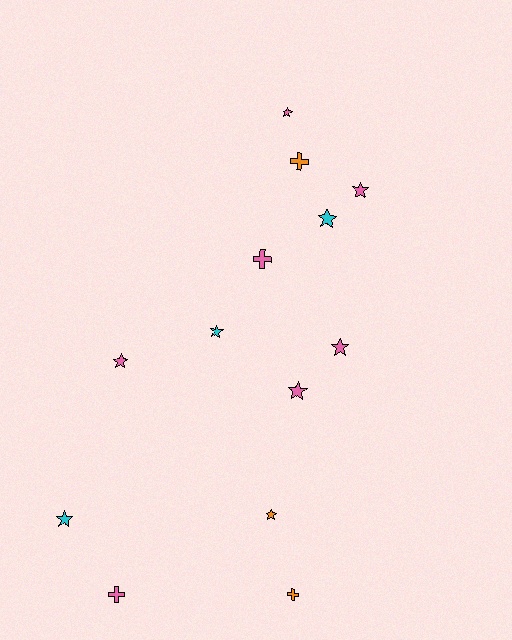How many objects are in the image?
There are 13 objects.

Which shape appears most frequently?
Star, with 9 objects.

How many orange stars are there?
There is 1 orange star.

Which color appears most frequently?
Pink, with 7 objects.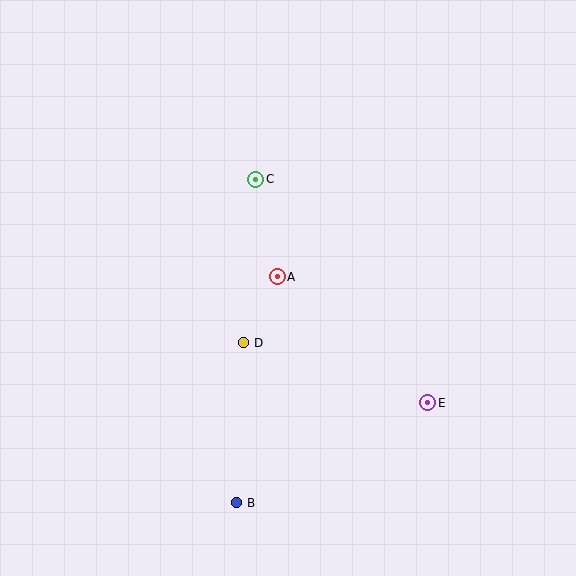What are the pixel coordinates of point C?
Point C is at (256, 179).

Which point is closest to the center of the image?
Point A at (277, 277) is closest to the center.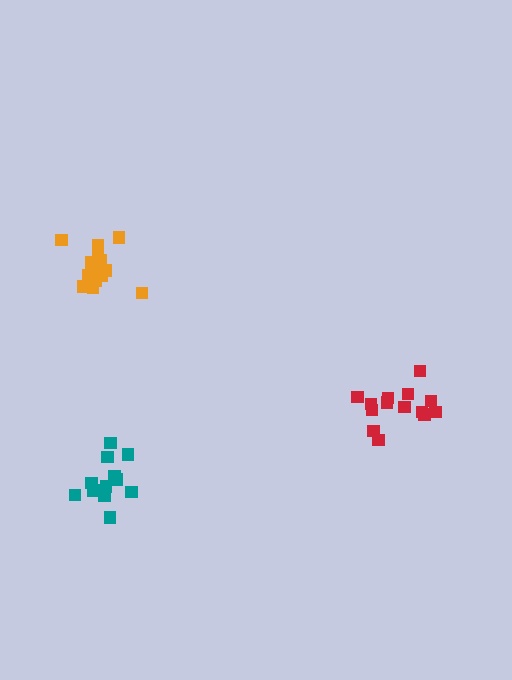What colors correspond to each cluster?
The clusters are colored: red, orange, teal.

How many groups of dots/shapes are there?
There are 3 groups.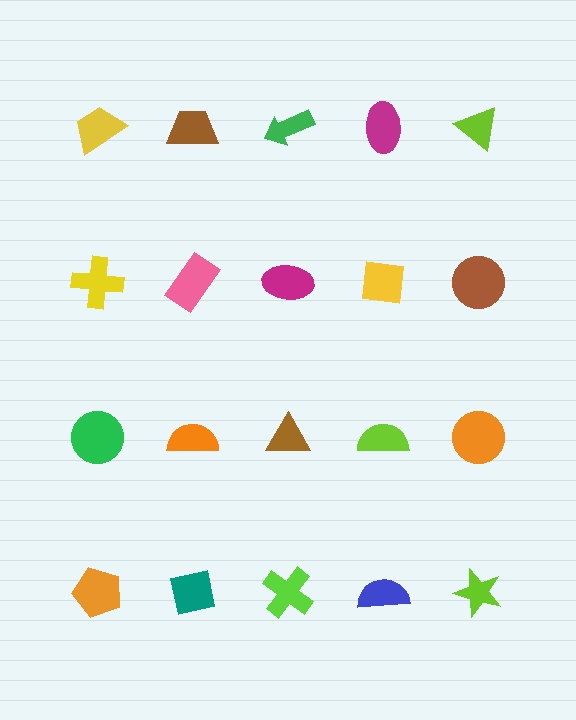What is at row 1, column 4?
A magenta ellipse.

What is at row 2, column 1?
A yellow cross.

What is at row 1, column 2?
A brown trapezoid.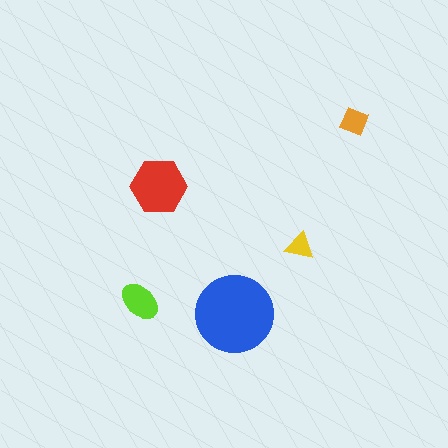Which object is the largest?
The blue circle.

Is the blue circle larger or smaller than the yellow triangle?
Larger.